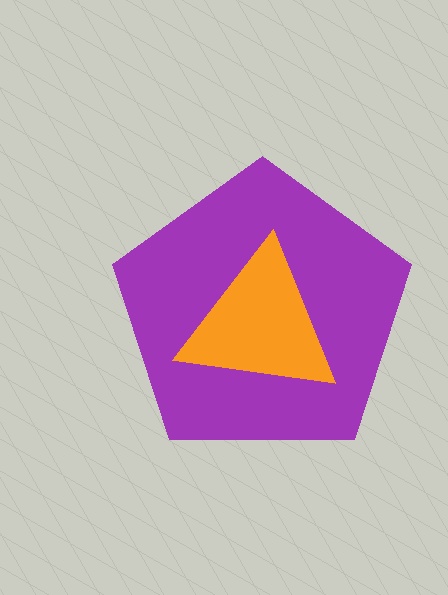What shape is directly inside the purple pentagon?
The orange triangle.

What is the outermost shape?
The purple pentagon.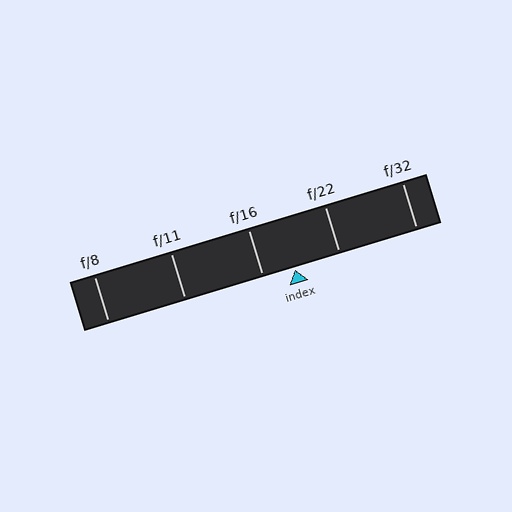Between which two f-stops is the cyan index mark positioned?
The index mark is between f/16 and f/22.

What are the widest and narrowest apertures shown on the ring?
The widest aperture shown is f/8 and the narrowest is f/32.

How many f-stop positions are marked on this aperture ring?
There are 5 f-stop positions marked.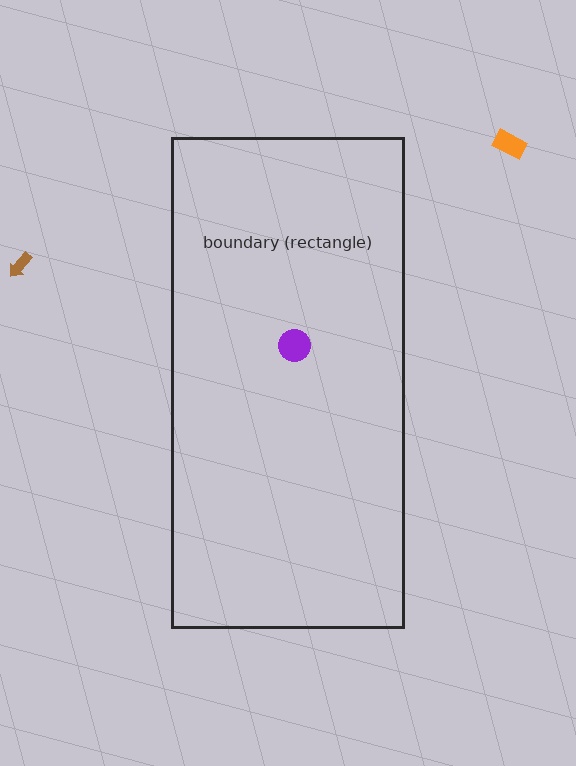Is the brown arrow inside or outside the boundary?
Outside.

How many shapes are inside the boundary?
1 inside, 2 outside.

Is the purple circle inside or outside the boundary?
Inside.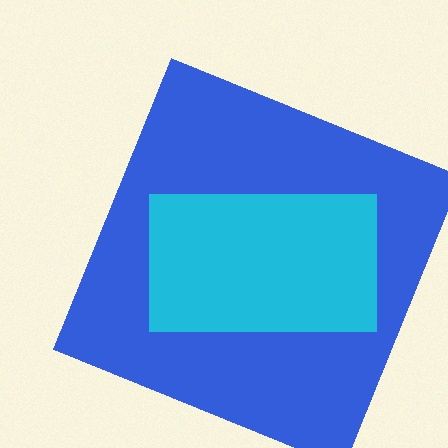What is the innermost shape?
The cyan rectangle.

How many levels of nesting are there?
2.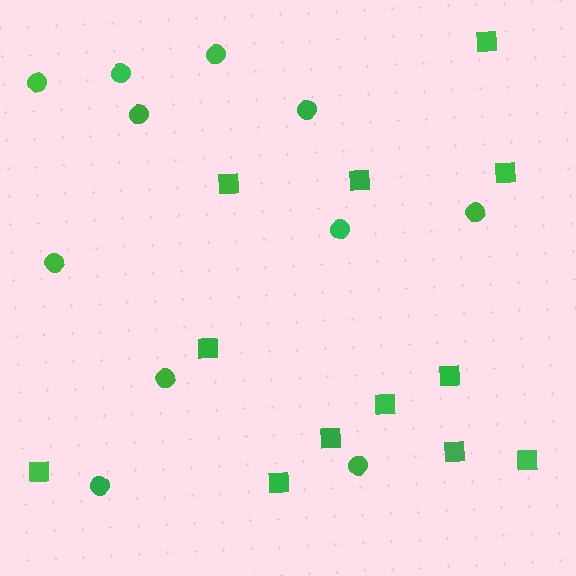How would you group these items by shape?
There are 2 groups: one group of squares (12) and one group of circles (11).